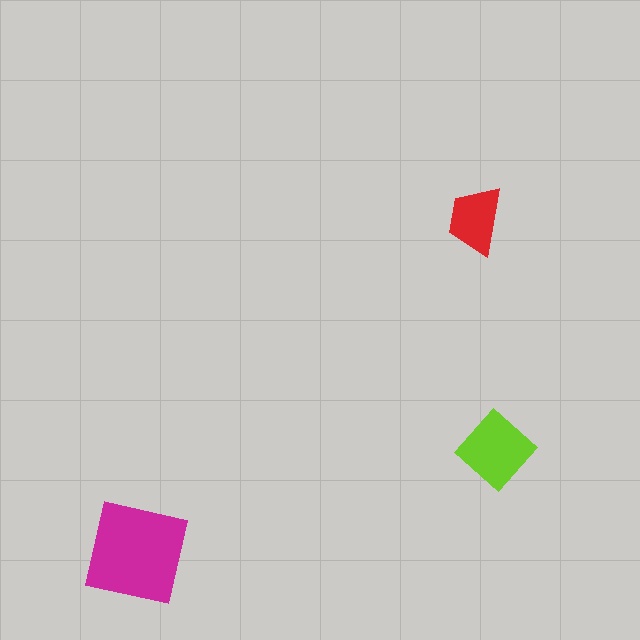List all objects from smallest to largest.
The red trapezoid, the lime diamond, the magenta square.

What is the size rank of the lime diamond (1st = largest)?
2nd.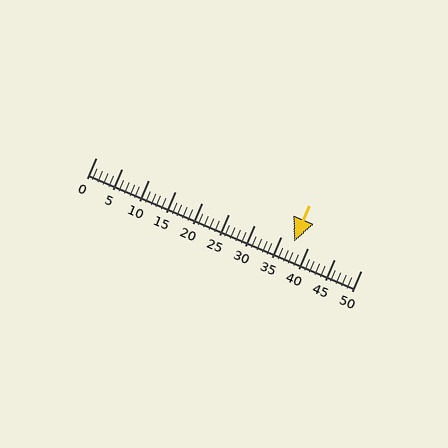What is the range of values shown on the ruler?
The ruler shows values from 0 to 50.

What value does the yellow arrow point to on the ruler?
The yellow arrow points to approximately 37.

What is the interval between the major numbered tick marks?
The major tick marks are spaced 5 units apart.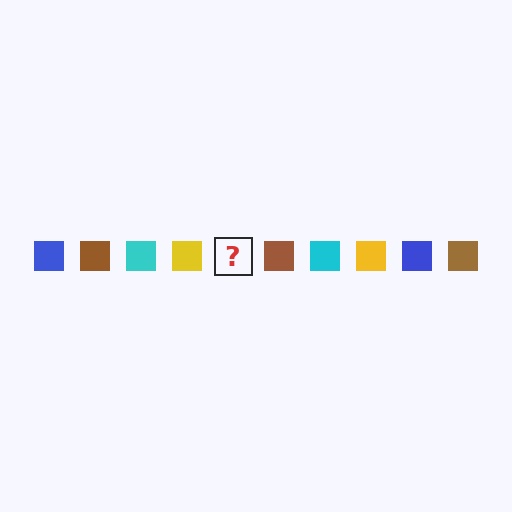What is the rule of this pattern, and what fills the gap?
The rule is that the pattern cycles through blue, brown, cyan, yellow squares. The gap should be filled with a blue square.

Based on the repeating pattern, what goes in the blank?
The blank should be a blue square.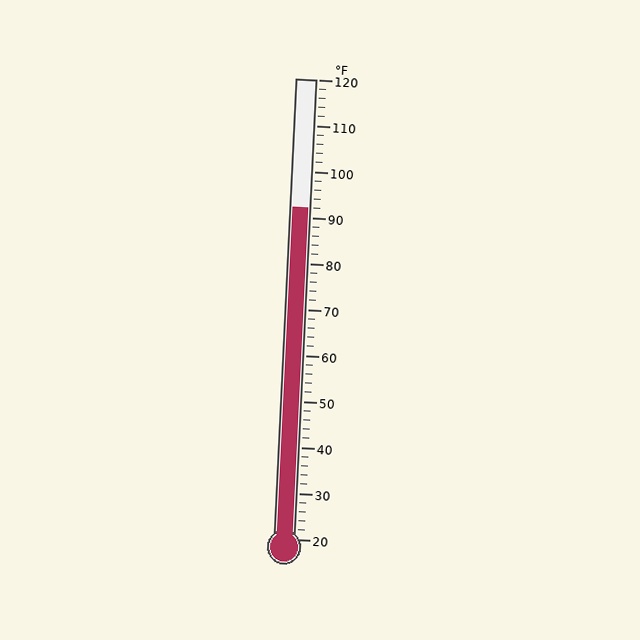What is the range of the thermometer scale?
The thermometer scale ranges from 20°F to 120°F.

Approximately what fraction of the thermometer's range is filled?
The thermometer is filled to approximately 70% of its range.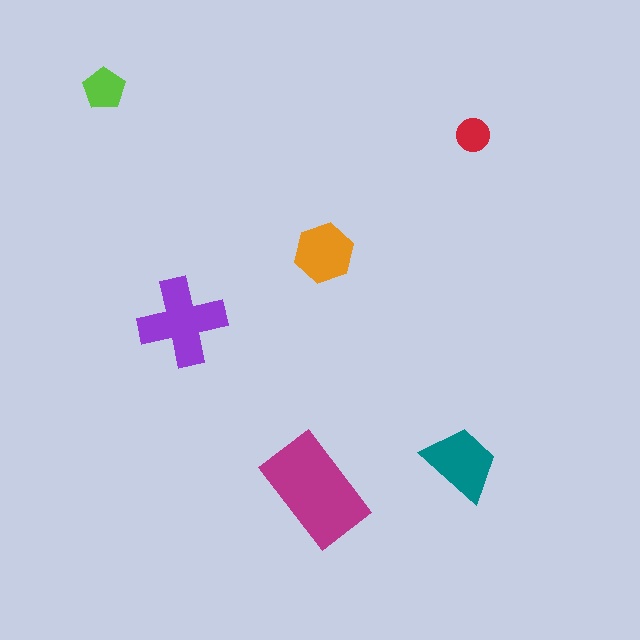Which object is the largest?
The magenta rectangle.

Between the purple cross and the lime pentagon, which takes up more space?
The purple cross.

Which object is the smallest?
The red circle.